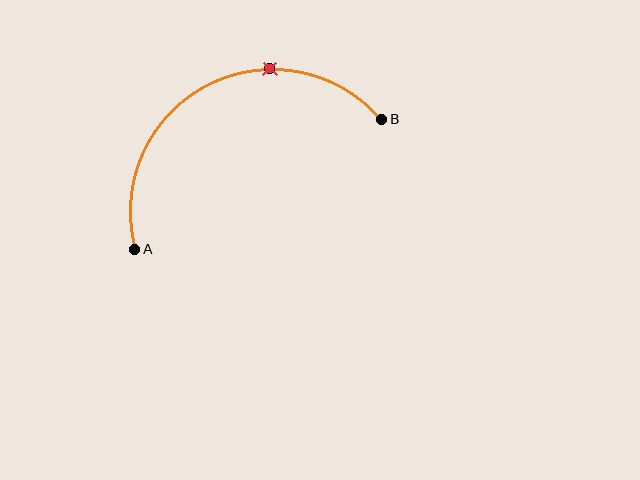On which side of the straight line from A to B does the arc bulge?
The arc bulges above the straight line connecting A and B.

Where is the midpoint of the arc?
The arc midpoint is the point on the curve farthest from the straight line joining A and B. It sits above that line.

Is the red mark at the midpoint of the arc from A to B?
No. The red mark lies on the arc but is closer to endpoint B. The arc midpoint would be at the point on the curve equidistant along the arc from both A and B.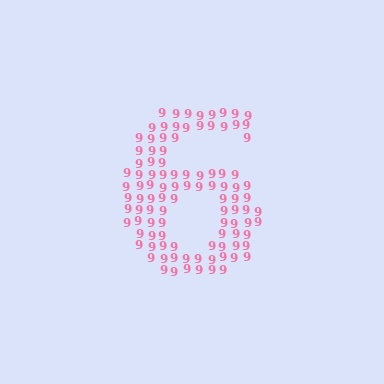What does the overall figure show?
The overall figure shows the digit 6.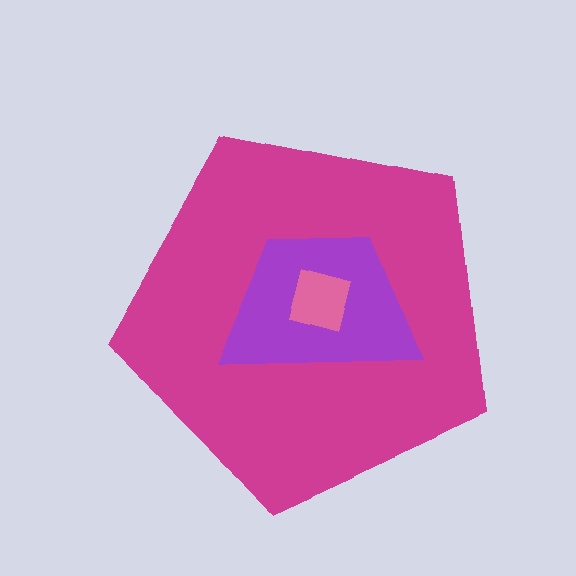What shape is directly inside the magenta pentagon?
The purple trapezoid.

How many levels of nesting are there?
3.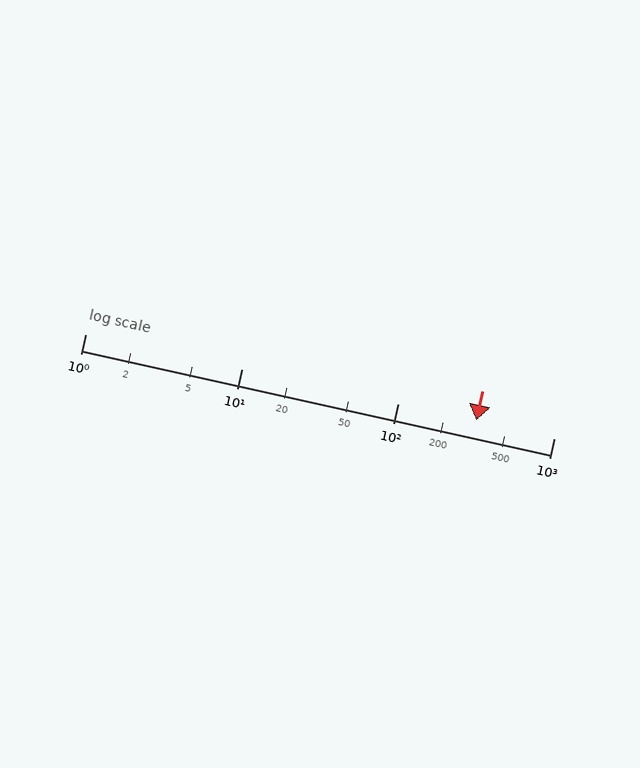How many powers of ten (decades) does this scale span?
The scale spans 3 decades, from 1 to 1000.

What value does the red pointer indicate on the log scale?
The pointer indicates approximately 320.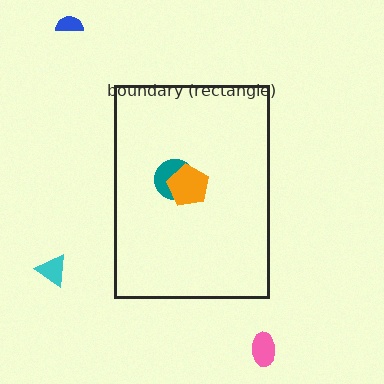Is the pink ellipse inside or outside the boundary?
Outside.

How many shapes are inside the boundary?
2 inside, 3 outside.